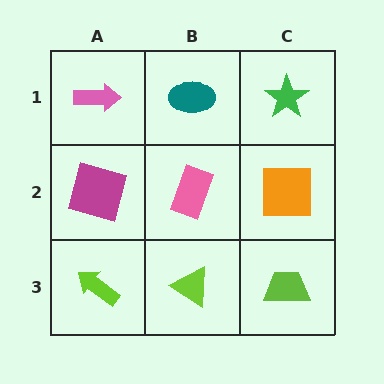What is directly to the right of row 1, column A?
A teal ellipse.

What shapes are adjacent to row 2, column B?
A teal ellipse (row 1, column B), a lime triangle (row 3, column B), a magenta square (row 2, column A), an orange square (row 2, column C).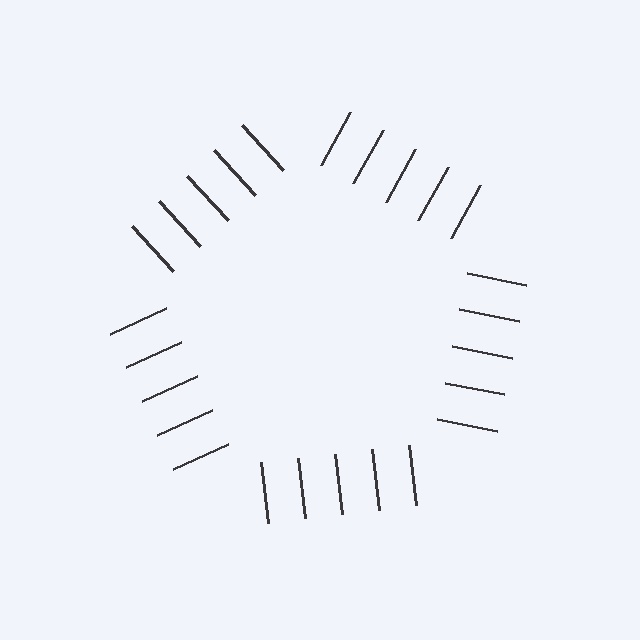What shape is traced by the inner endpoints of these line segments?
An illusory pentagon — the line segments terminate on its edges but no continuous stroke is drawn.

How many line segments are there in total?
25 — 5 along each of the 5 edges.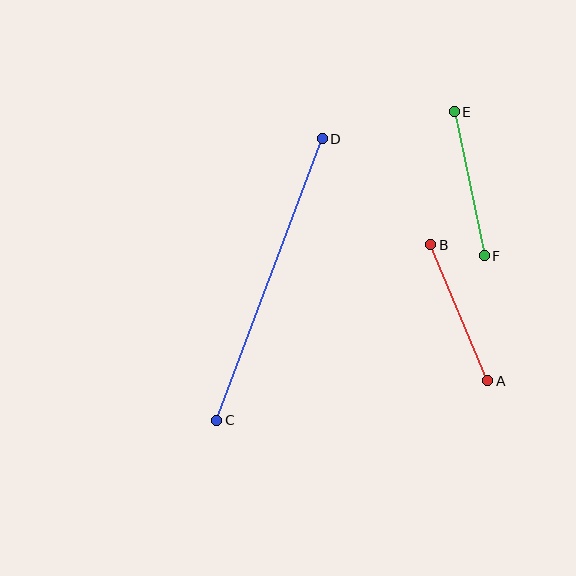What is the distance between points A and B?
The distance is approximately 148 pixels.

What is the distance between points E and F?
The distance is approximately 147 pixels.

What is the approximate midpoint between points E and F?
The midpoint is at approximately (469, 184) pixels.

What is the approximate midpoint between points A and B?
The midpoint is at approximately (459, 313) pixels.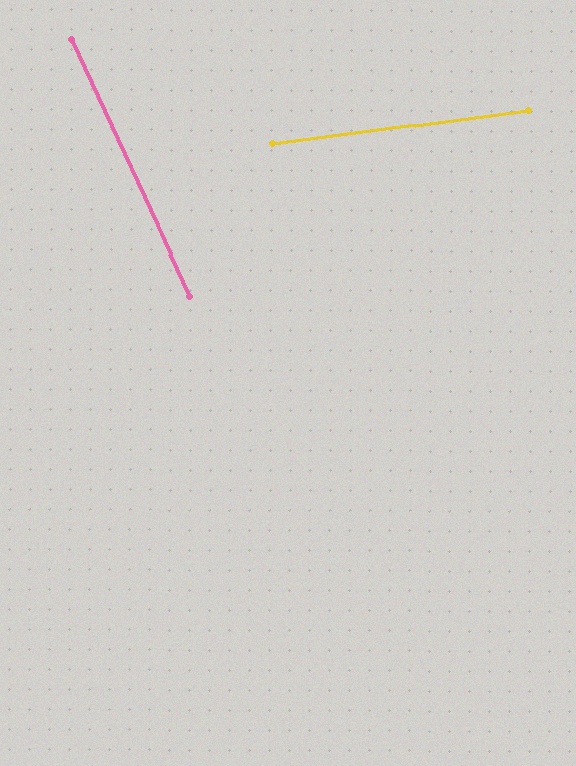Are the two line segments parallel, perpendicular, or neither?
Neither parallel nor perpendicular — they differ by about 73°.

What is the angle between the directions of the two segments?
Approximately 73 degrees.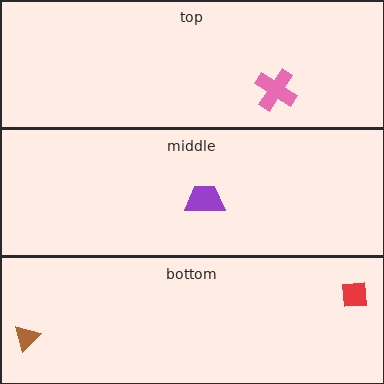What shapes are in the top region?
The pink cross.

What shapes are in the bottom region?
The red square, the brown triangle.